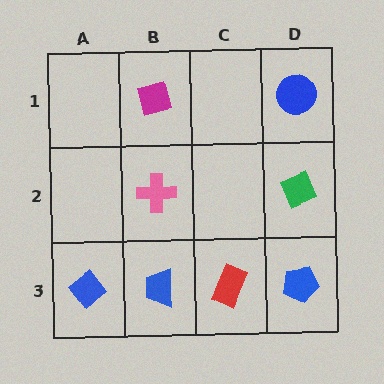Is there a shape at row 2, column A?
No, that cell is empty.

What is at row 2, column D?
A green diamond.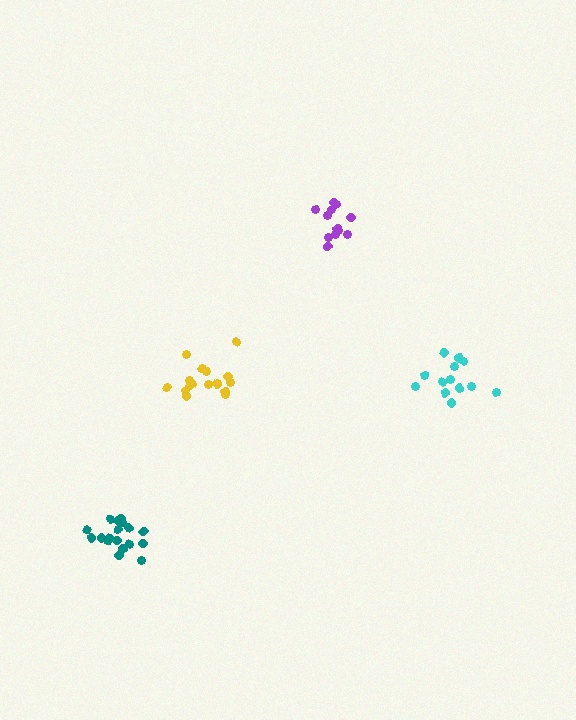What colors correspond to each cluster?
The clusters are colored: teal, cyan, purple, yellow.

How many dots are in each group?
Group 1: 18 dots, Group 2: 13 dots, Group 3: 12 dots, Group 4: 17 dots (60 total).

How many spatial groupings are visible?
There are 4 spatial groupings.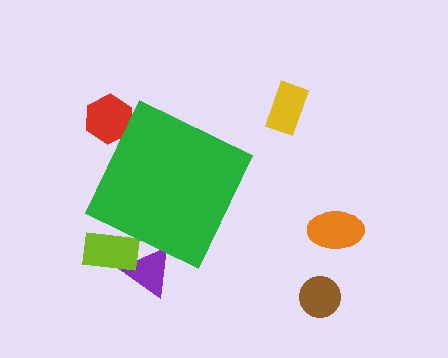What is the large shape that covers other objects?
A green diamond.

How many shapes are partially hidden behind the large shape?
3 shapes are partially hidden.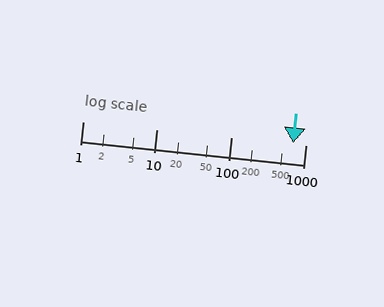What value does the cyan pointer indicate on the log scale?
The pointer indicates approximately 670.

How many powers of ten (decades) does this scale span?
The scale spans 3 decades, from 1 to 1000.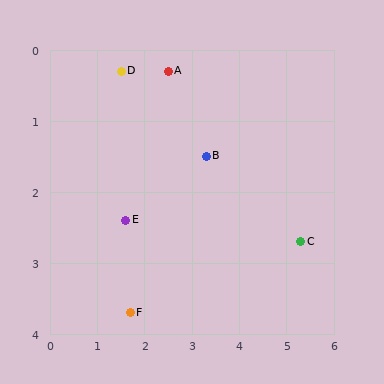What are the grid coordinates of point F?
Point F is at approximately (1.7, 3.7).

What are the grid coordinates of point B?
Point B is at approximately (3.3, 1.5).